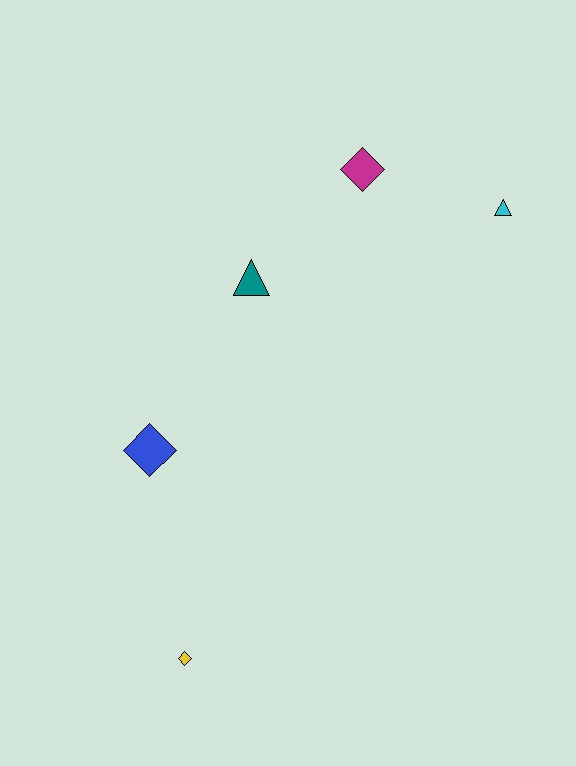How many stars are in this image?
There are no stars.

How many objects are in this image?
There are 5 objects.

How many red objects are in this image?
There are no red objects.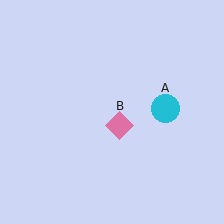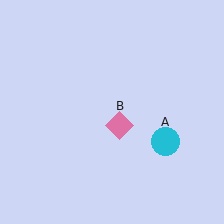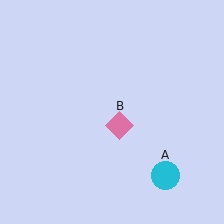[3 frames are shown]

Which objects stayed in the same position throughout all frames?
Pink diamond (object B) remained stationary.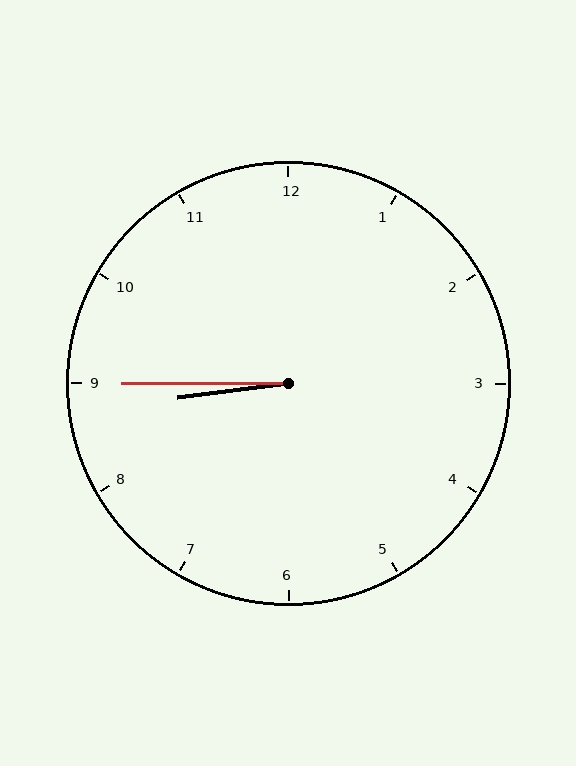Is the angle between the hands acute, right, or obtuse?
It is acute.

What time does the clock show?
8:45.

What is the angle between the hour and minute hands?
Approximately 8 degrees.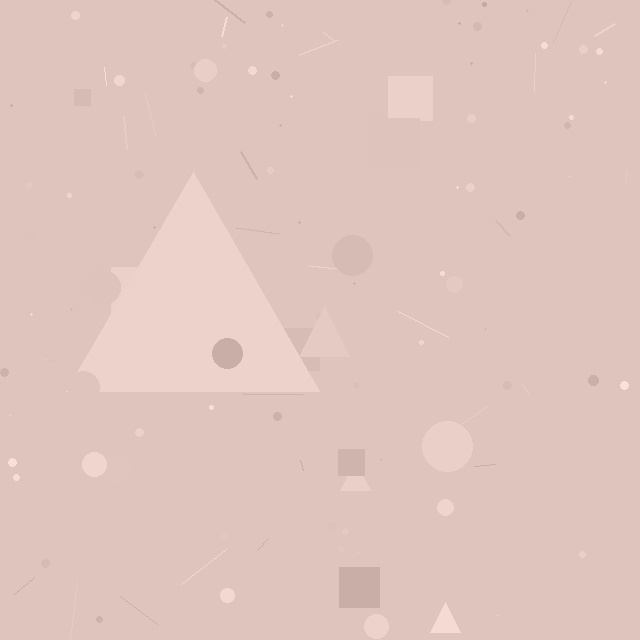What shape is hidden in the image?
A triangle is hidden in the image.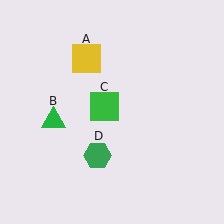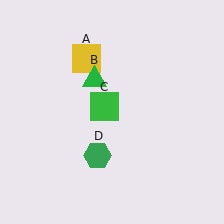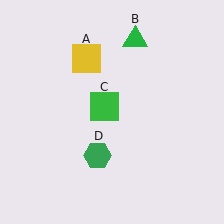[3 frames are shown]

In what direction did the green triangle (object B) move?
The green triangle (object B) moved up and to the right.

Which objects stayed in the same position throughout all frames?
Yellow square (object A) and green square (object C) and green hexagon (object D) remained stationary.